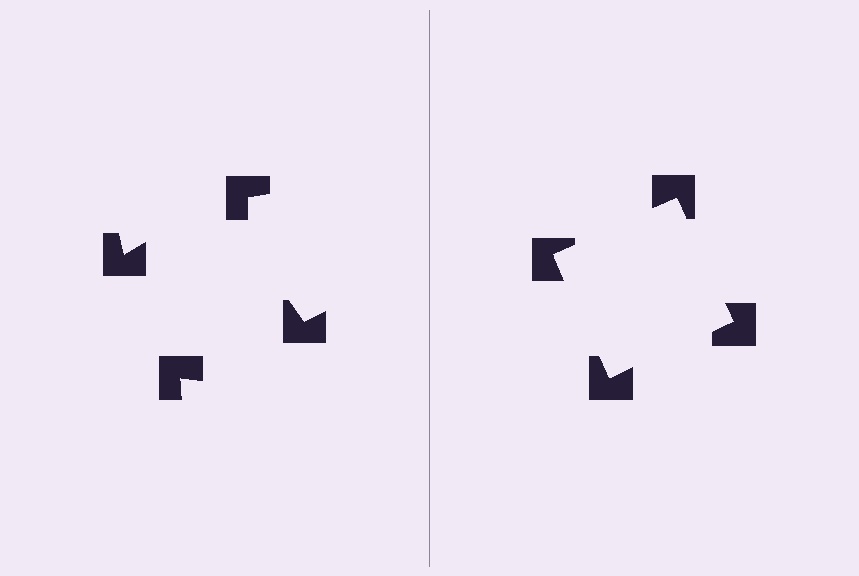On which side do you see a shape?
An illusory square appears on the right side. On the left side the wedge cuts are rotated, so no coherent shape forms.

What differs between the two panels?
The notched squares are positioned identically on both sides; only the wedge orientations differ. On the right they align to a square; on the left they are misaligned.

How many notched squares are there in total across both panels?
8 — 4 on each side.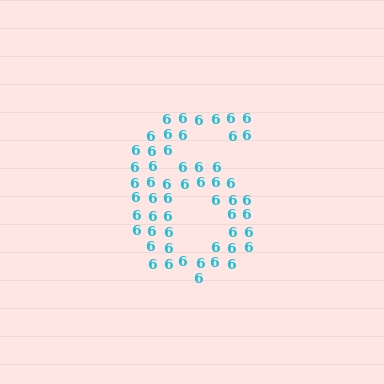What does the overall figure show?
The overall figure shows the digit 6.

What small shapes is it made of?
It is made of small digit 6's.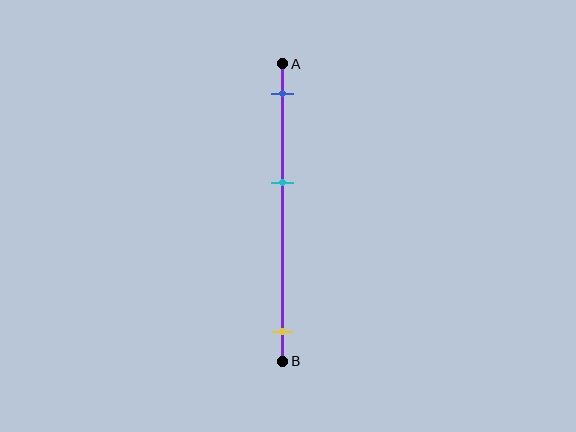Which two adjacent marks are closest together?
The blue and cyan marks are the closest adjacent pair.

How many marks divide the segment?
There are 3 marks dividing the segment.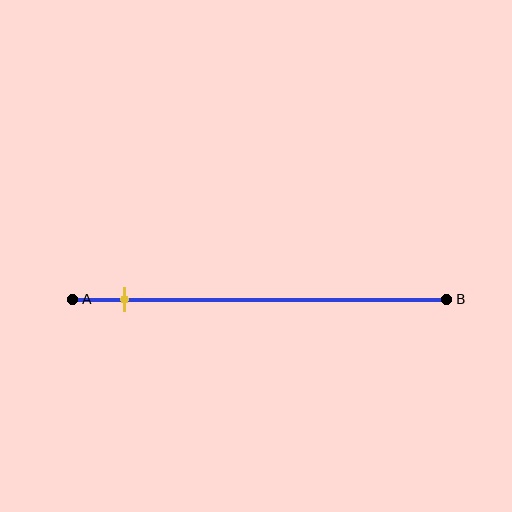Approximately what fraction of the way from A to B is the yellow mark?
The yellow mark is approximately 15% of the way from A to B.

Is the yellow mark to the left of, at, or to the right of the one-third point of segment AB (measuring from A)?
The yellow mark is to the left of the one-third point of segment AB.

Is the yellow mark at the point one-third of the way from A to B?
No, the mark is at about 15% from A, not at the 33% one-third point.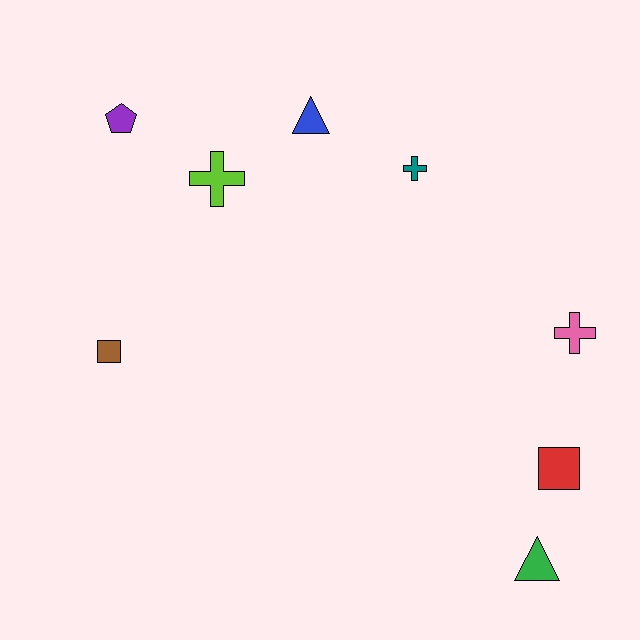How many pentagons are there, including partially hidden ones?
There is 1 pentagon.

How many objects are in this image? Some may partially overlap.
There are 8 objects.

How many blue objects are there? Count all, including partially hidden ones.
There is 1 blue object.